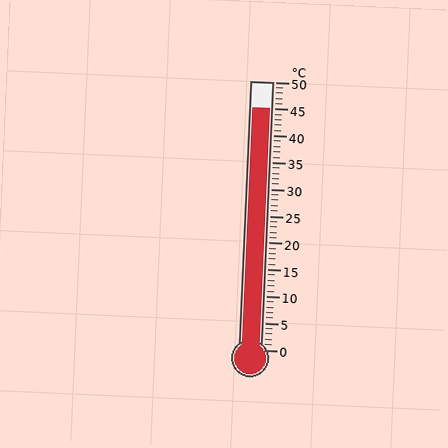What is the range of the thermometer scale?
The thermometer scale ranges from 0°C to 50°C.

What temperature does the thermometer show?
The thermometer shows approximately 45°C.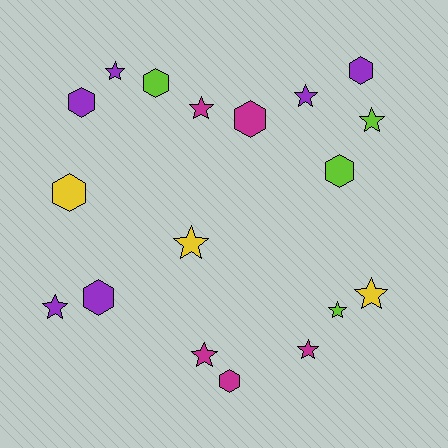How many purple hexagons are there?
There are 3 purple hexagons.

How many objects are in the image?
There are 18 objects.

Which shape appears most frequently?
Star, with 10 objects.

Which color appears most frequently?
Purple, with 6 objects.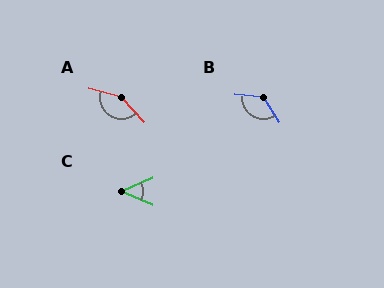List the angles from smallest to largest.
C (48°), B (126°), A (146°).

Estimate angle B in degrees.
Approximately 126 degrees.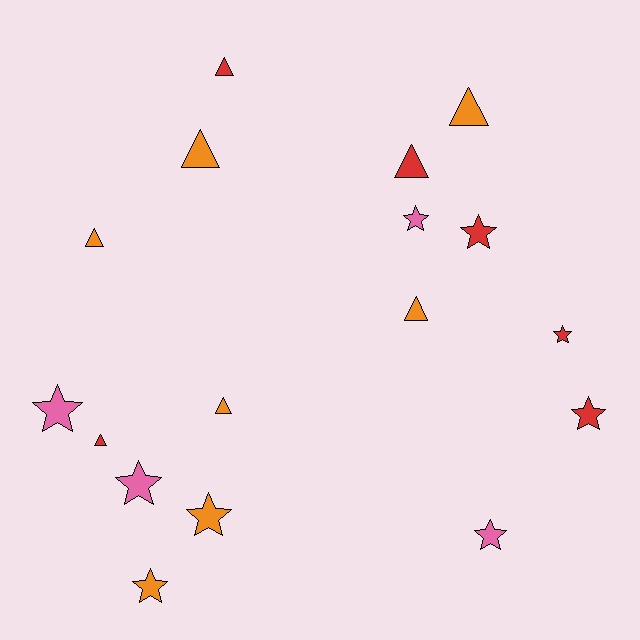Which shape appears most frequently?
Star, with 9 objects.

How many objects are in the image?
There are 17 objects.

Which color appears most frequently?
Orange, with 7 objects.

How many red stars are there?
There are 3 red stars.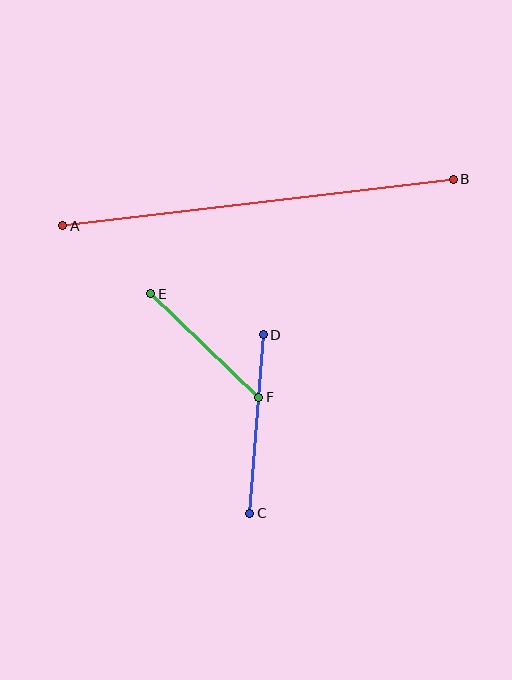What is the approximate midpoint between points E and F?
The midpoint is at approximately (205, 345) pixels.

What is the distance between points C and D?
The distance is approximately 179 pixels.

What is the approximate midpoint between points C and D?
The midpoint is at approximately (257, 424) pixels.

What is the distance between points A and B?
The distance is approximately 393 pixels.